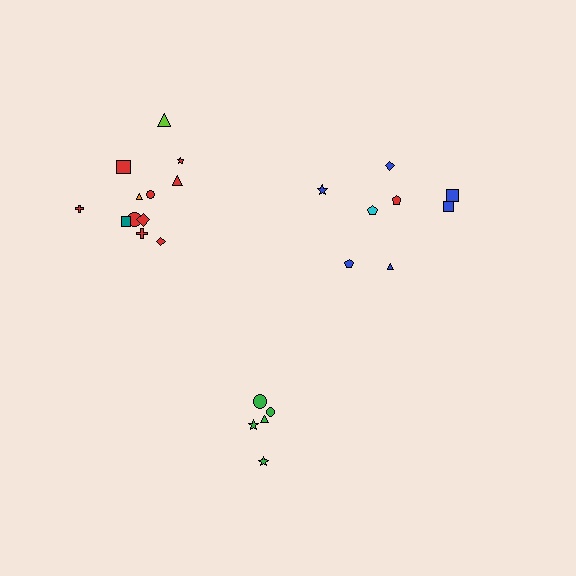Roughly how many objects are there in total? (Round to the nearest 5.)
Roughly 25 objects in total.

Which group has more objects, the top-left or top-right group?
The top-left group.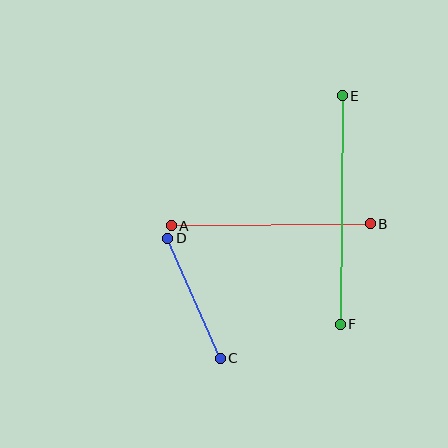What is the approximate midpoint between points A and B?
The midpoint is at approximately (271, 225) pixels.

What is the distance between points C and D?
The distance is approximately 131 pixels.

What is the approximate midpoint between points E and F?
The midpoint is at approximately (341, 210) pixels.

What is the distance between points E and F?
The distance is approximately 228 pixels.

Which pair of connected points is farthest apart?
Points E and F are farthest apart.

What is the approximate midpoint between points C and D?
The midpoint is at approximately (194, 298) pixels.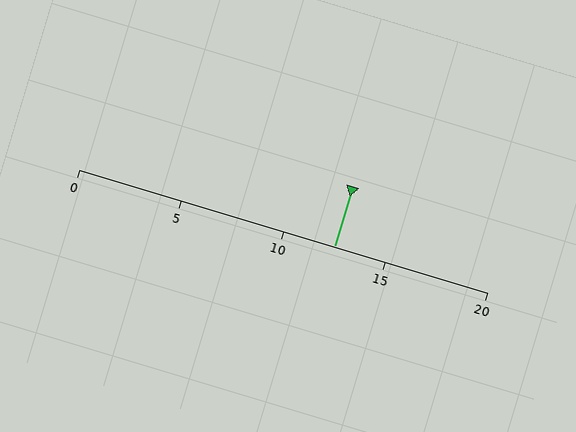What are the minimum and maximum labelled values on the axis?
The axis runs from 0 to 20.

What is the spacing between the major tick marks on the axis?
The major ticks are spaced 5 apart.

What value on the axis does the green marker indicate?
The marker indicates approximately 12.5.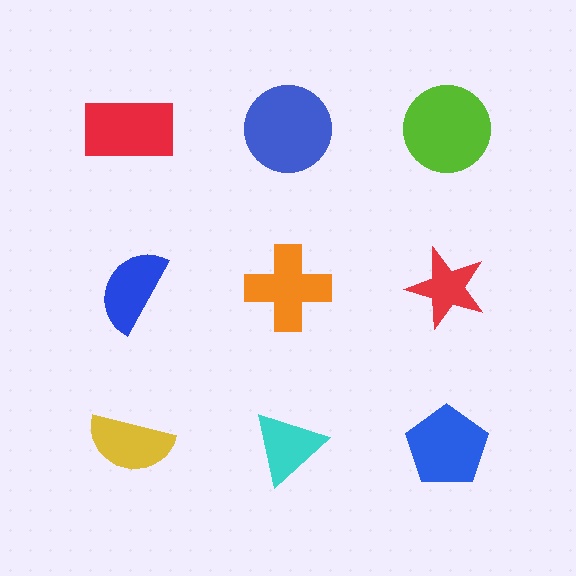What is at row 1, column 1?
A red rectangle.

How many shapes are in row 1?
3 shapes.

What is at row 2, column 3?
A red star.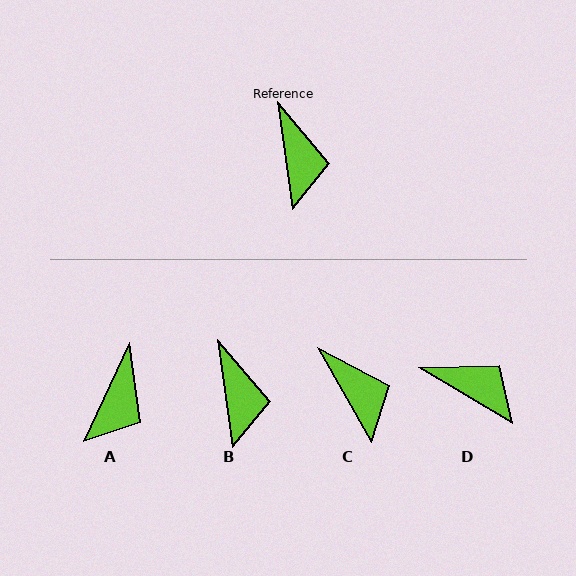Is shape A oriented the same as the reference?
No, it is off by about 32 degrees.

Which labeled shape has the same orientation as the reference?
B.